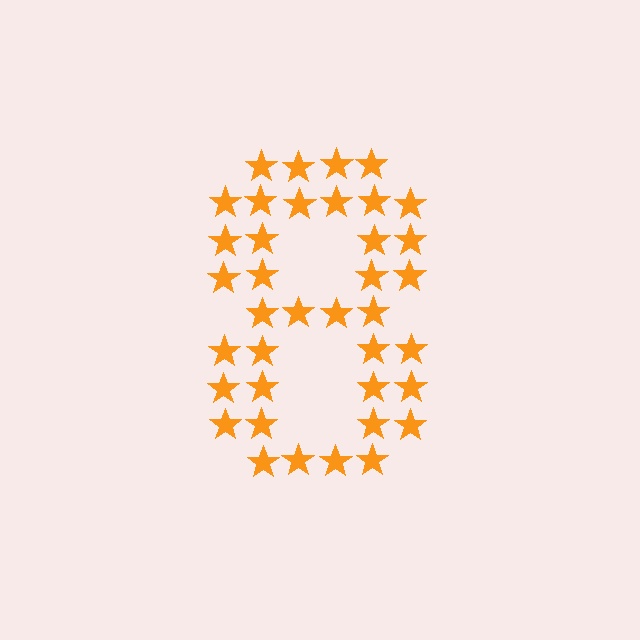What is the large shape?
The large shape is the digit 8.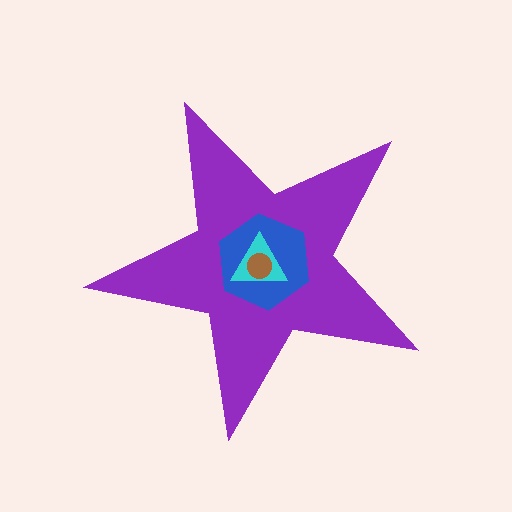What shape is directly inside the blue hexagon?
The cyan triangle.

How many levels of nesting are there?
4.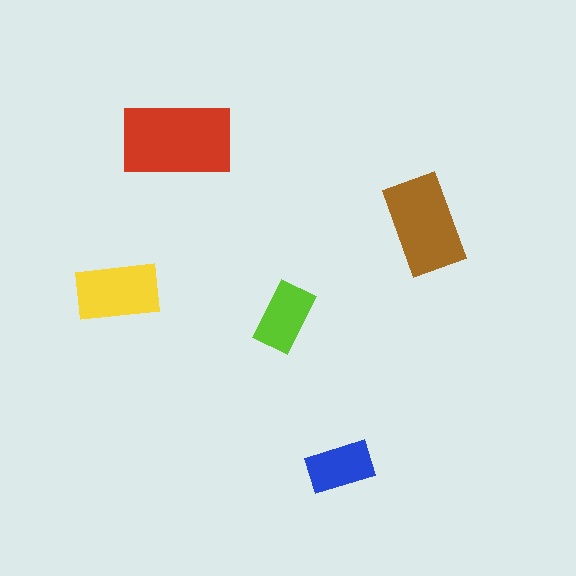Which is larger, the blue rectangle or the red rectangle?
The red one.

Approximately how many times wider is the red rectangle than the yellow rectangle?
About 1.5 times wider.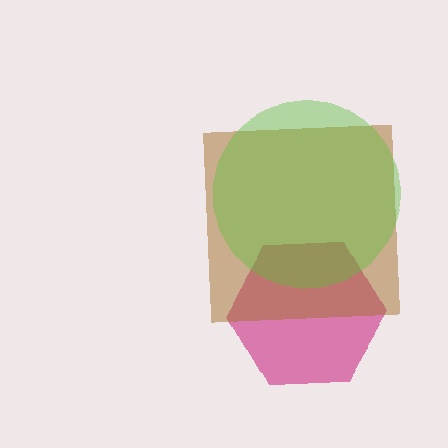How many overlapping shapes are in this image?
There are 3 overlapping shapes in the image.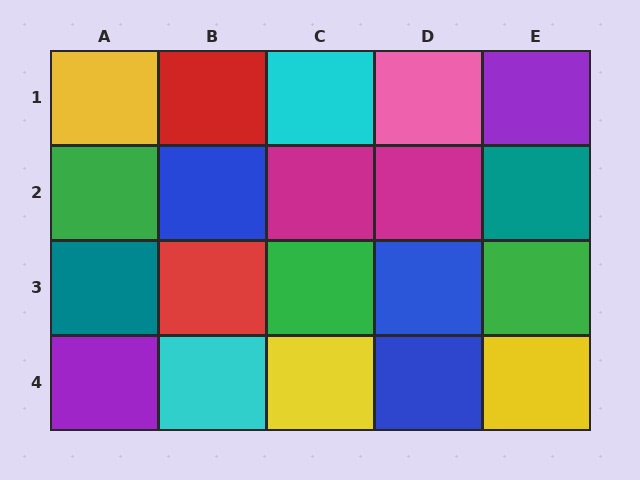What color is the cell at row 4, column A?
Purple.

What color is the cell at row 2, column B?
Blue.